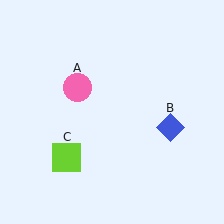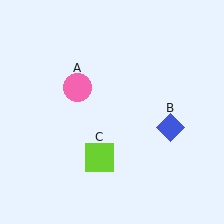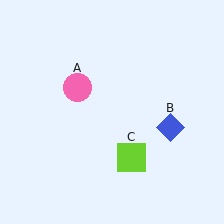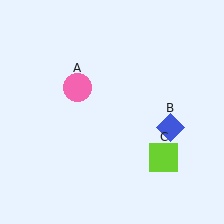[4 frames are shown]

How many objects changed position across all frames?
1 object changed position: lime square (object C).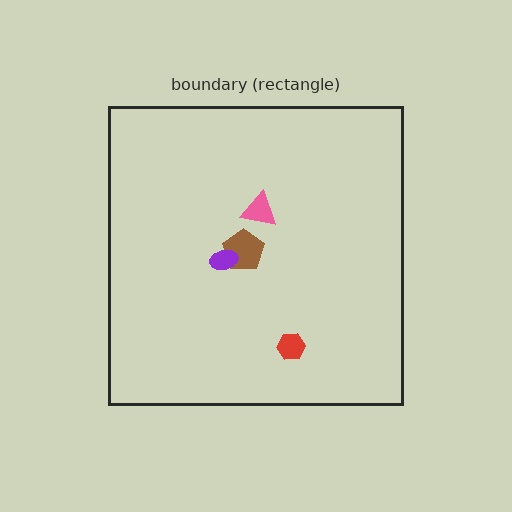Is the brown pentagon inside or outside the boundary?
Inside.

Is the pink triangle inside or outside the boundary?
Inside.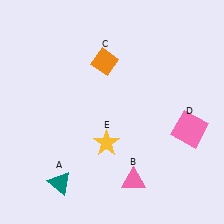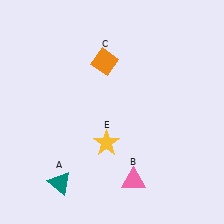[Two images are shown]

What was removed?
The pink square (D) was removed in Image 2.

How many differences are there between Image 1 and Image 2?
There is 1 difference between the two images.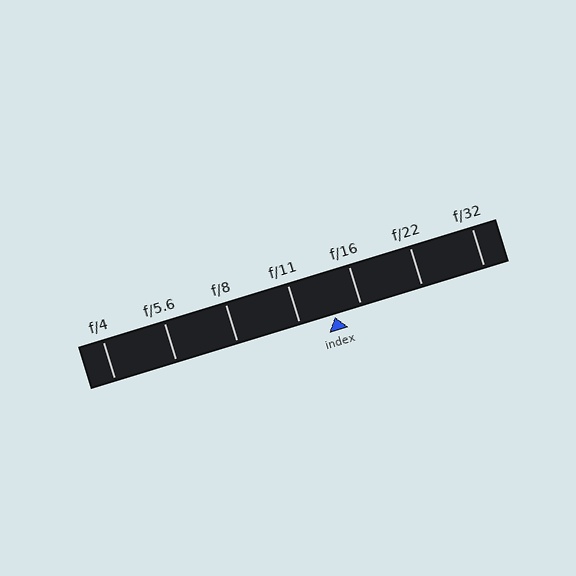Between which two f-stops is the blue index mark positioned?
The index mark is between f/11 and f/16.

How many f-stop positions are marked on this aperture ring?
There are 7 f-stop positions marked.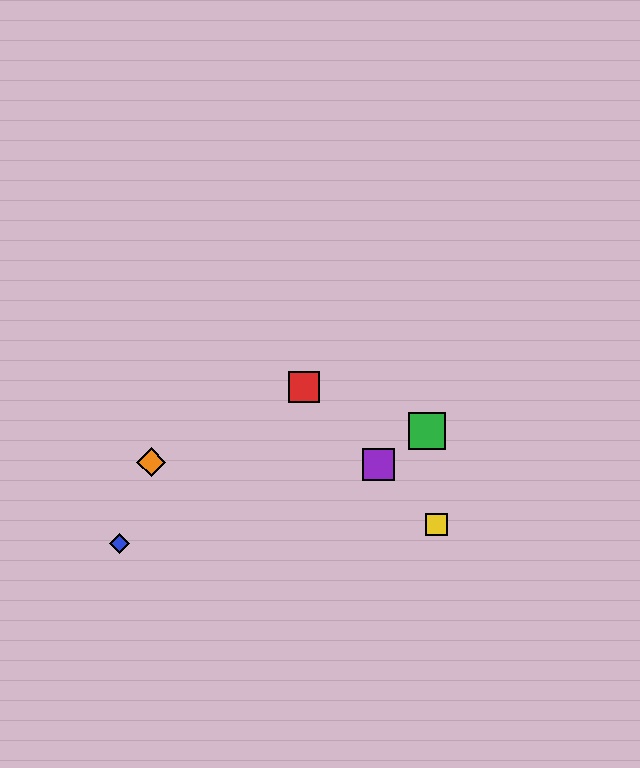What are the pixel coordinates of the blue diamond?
The blue diamond is at (119, 543).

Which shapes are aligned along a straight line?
The red square, the yellow square, the purple square are aligned along a straight line.